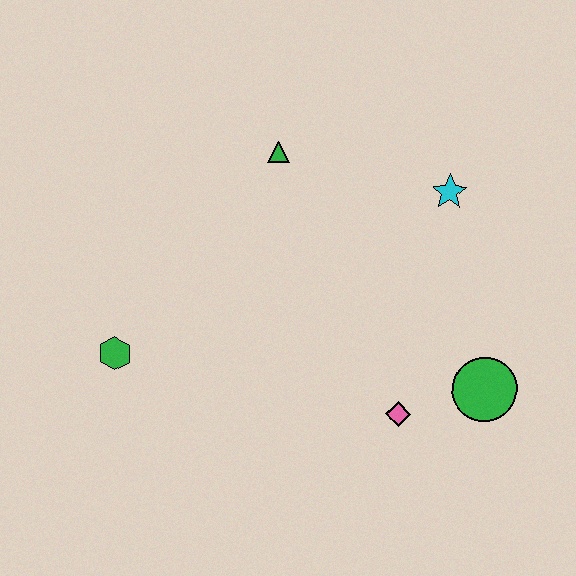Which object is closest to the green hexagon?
The green triangle is closest to the green hexagon.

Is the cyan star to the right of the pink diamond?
Yes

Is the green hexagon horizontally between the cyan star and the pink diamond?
No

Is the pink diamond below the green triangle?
Yes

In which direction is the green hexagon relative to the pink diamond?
The green hexagon is to the left of the pink diamond.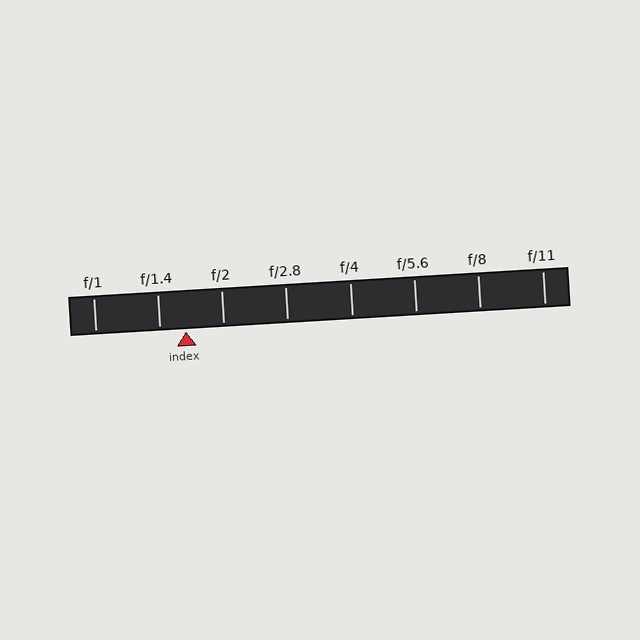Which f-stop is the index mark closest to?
The index mark is closest to f/1.4.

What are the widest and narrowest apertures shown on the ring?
The widest aperture shown is f/1 and the narrowest is f/11.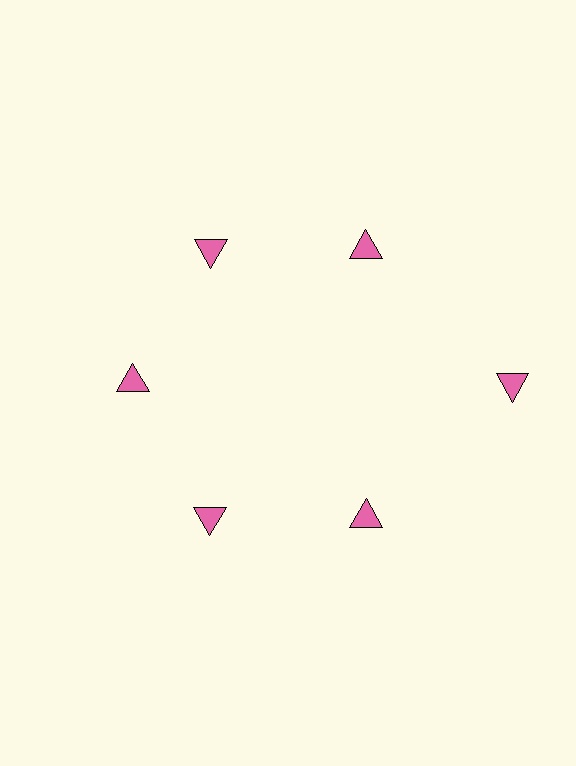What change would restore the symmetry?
The symmetry would be restored by moving it inward, back onto the ring so that all 6 triangles sit at equal angles and equal distance from the center.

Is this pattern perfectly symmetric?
No. The 6 pink triangles are arranged in a ring, but one element near the 3 o'clock position is pushed outward from the center, breaking the 6-fold rotational symmetry.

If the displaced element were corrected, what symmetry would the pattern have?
It would have 6-fold rotational symmetry — the pattern would map onto itself every 60 degrees.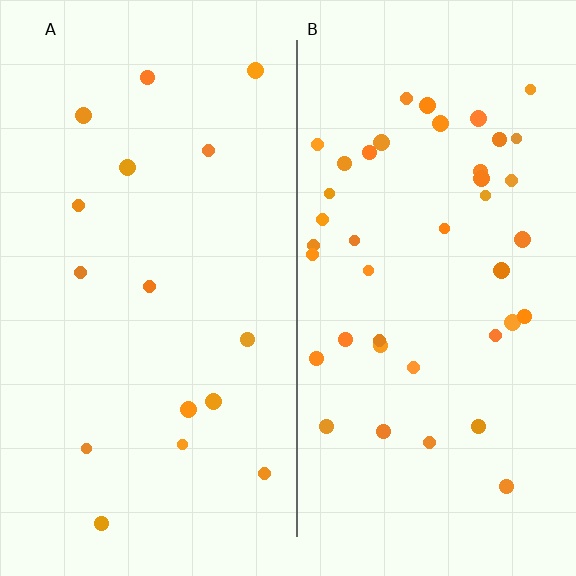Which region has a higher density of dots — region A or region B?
B (the right).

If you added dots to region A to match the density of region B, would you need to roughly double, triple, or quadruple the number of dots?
Approximately triple.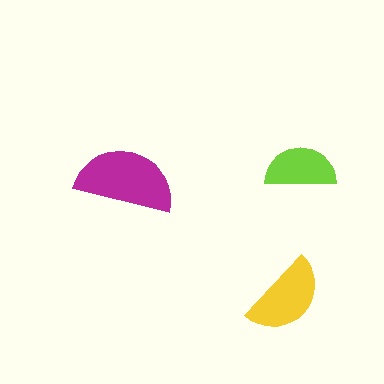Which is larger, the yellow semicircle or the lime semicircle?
The yellow one.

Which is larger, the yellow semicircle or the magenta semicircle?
The magenta one.